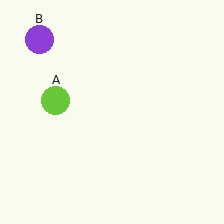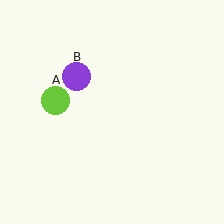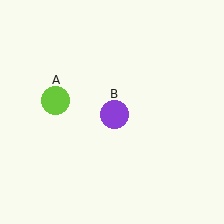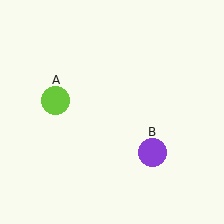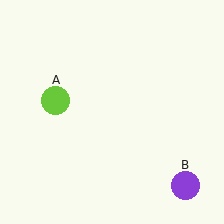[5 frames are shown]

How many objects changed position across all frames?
1 object changed position: purple circle (object B).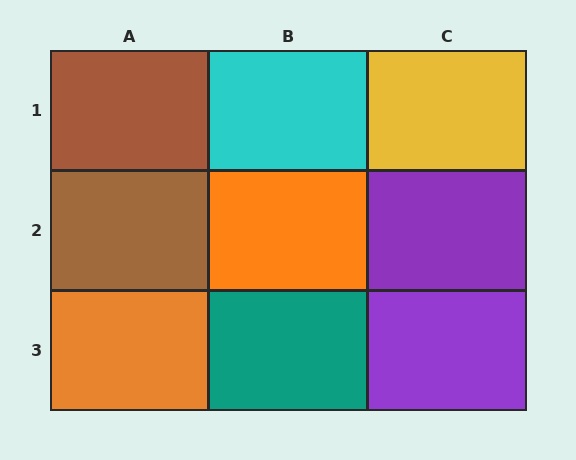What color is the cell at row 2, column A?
Brown.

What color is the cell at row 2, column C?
Purple.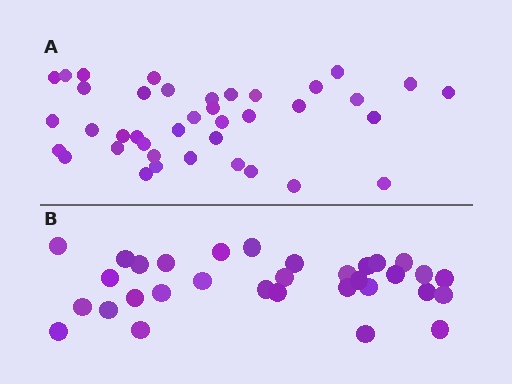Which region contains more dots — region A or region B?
Region A (the top region) has more dots.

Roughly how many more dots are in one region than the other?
Region A has roughly 8 or so more dots than region B.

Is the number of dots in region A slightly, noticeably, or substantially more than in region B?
Region A has only slightly more — the two regions are fairly close. The ratio is roughly 1.2 to 1.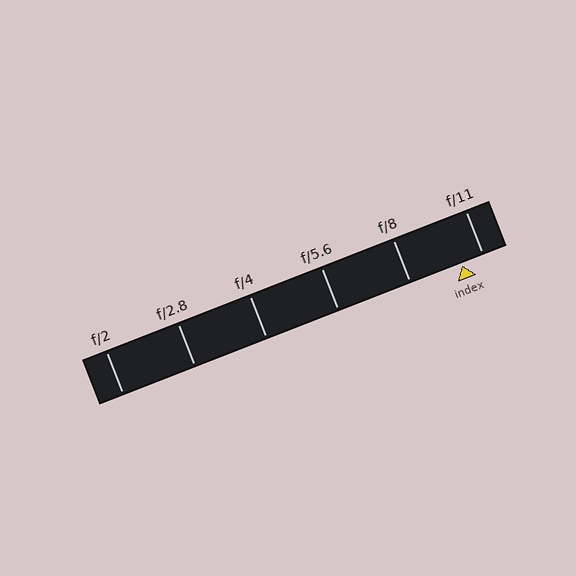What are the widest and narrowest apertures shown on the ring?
The widest aperture shown is f/2 and the narrowest is f/11.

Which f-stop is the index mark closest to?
The index mark is closest to f/11.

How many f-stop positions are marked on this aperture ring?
There are 6 f-stop positions marked.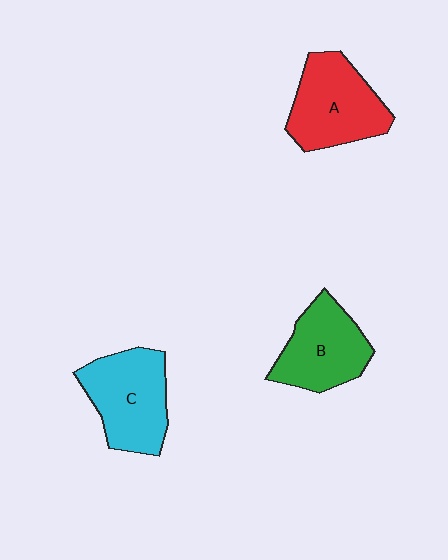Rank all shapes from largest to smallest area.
From largest to smallest: A (red), C (cyan), B (green).